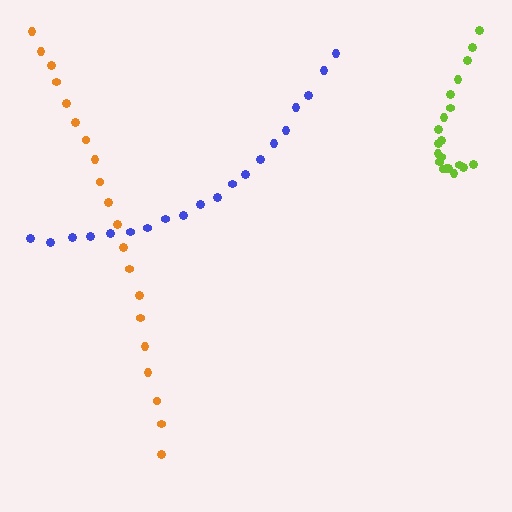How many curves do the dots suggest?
There are 3 distinct paths.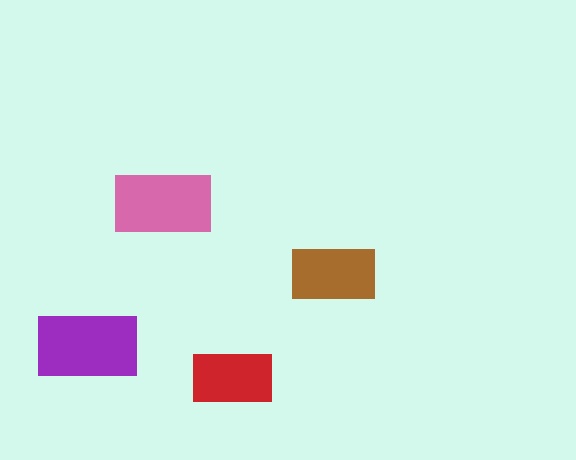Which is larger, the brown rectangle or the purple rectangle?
The purple one.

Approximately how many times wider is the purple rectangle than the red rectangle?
About 1.5 times wider.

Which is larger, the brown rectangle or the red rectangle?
The brown one.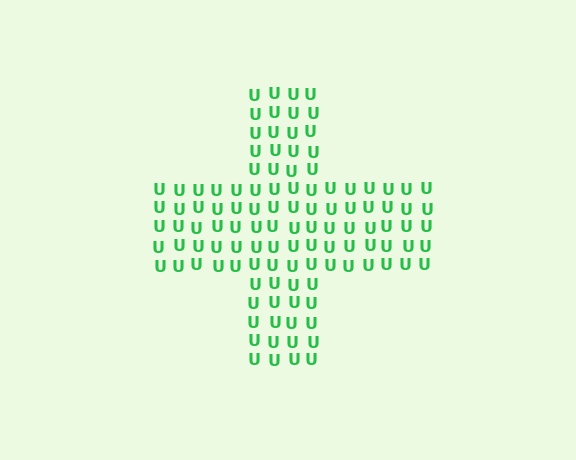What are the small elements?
The small elements are letter U's.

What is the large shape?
The large shape is a cross.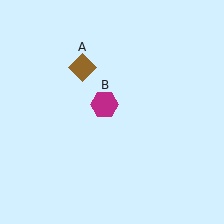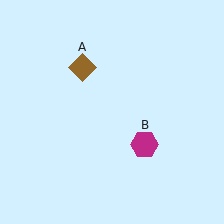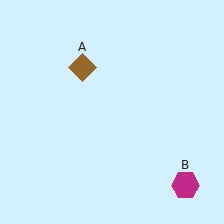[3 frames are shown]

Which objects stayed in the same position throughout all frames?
Brown diamond (object A) remained stationary.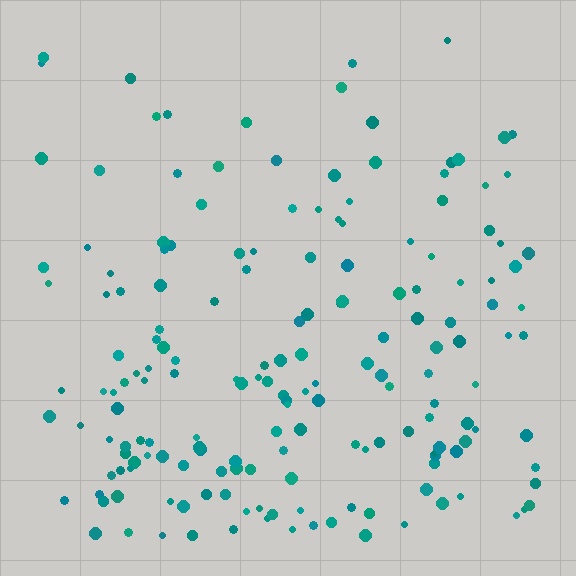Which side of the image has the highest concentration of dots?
The bottom.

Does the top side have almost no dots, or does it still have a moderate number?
Still a moderate number, just noticeably fewer than the bottom.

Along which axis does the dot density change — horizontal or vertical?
Vertical.